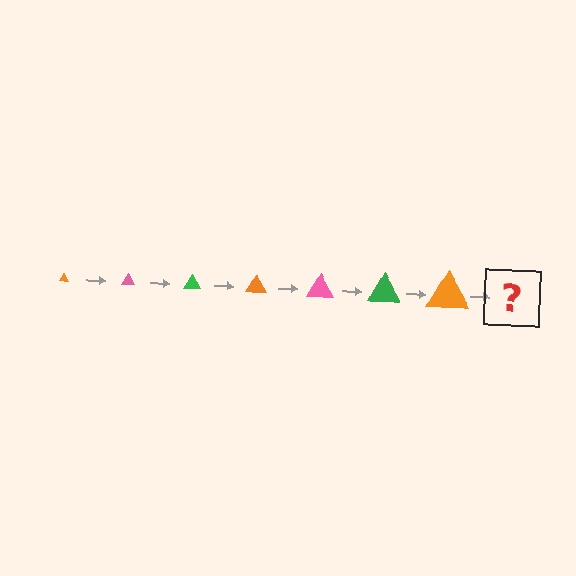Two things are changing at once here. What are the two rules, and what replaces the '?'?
The two rules are that the triangle grows larger each step and the color cycles through orange, pink, and green. The '?' should be a pink triangle, larger than the previous one.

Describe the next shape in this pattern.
It should be a pink triangle, larger than the previous one.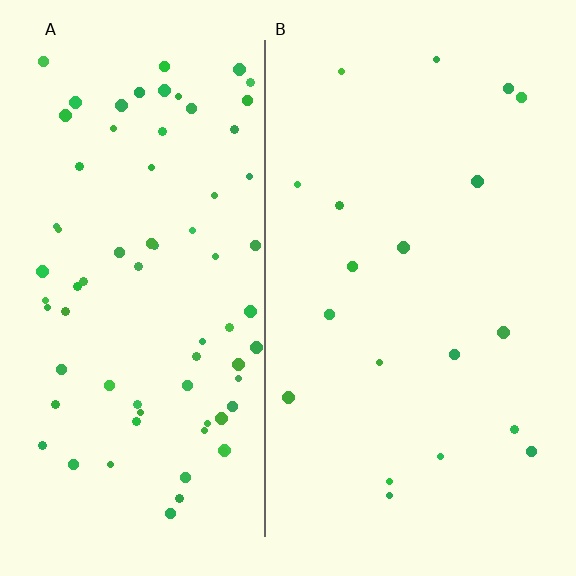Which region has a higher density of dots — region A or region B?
A (the left).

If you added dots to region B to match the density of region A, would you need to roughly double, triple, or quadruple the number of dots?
Approximately quadruple.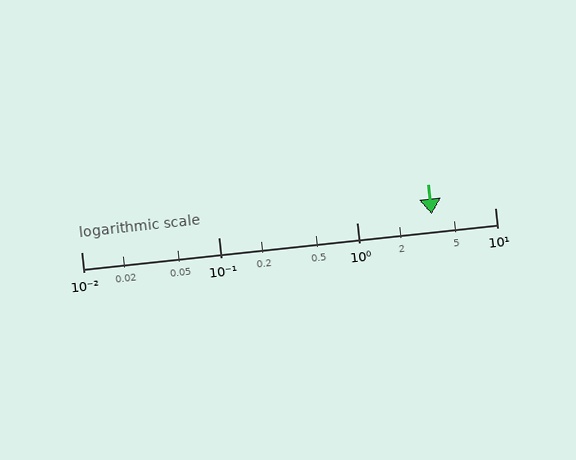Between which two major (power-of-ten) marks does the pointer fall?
The pointer is between 1 and 10.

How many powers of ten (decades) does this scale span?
The scale spans 3 decades, from 0.01 to 10.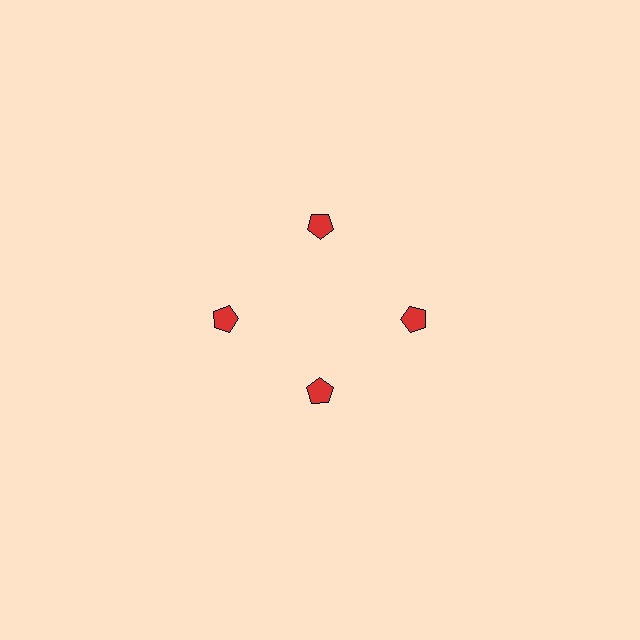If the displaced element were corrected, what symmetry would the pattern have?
It would have 4-fold rotational symmetry — the pattern would map onto itself every 90 degrees.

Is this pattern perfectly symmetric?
No. The 4 red pentagons are arranged in a ring, but one element near the 6 o'clock position is pulled inward toward the center, breaking the 4-fold rotational symmetry.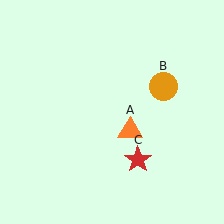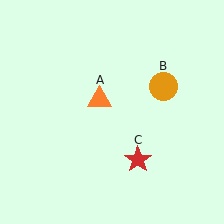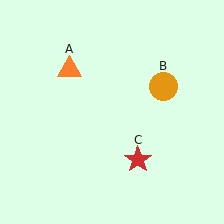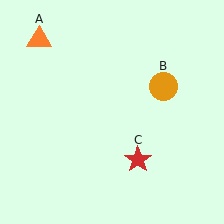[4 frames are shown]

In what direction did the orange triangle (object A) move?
The orange triangle (object A) moved up and to the left.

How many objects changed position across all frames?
1 object changed position: orange triangle (object A).